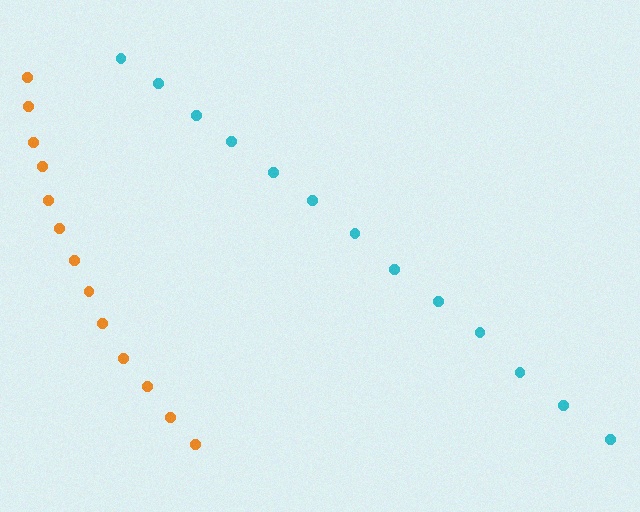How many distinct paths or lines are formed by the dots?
There are 2 distinct paths.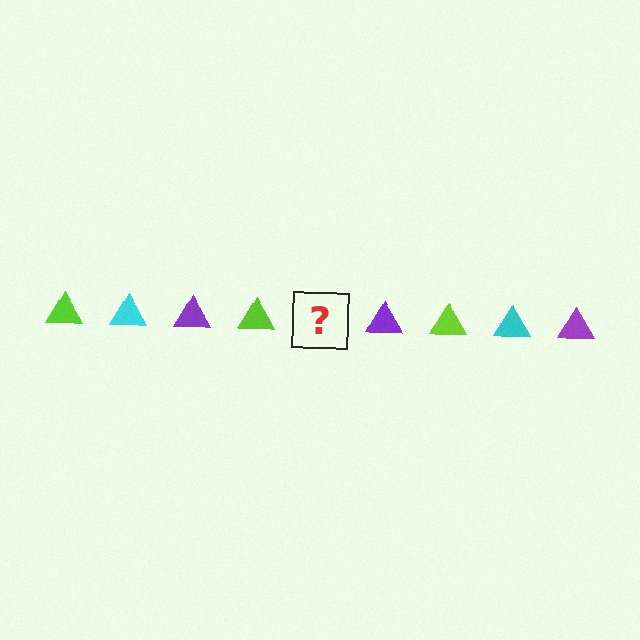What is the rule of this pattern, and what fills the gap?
The rule is that the pattern cycles through lime, cyan, purple triangles. The gap should be filled with a cyan triangle.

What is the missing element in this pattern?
The missing element is a cyan triangle.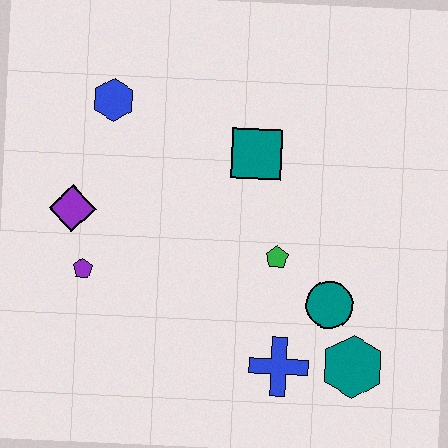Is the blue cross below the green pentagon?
Yes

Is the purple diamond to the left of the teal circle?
Yes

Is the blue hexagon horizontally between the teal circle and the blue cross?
No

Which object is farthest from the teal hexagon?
The blue hexagon is farthest from the teal hexagon.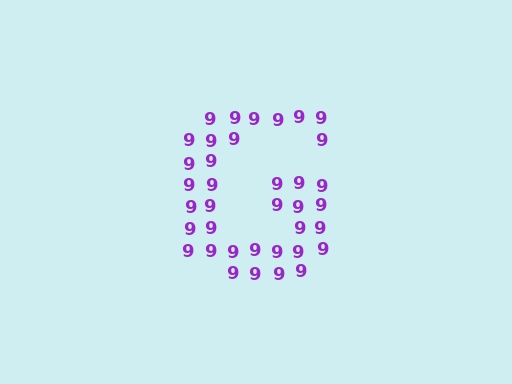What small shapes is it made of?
It is made of small digit 9's.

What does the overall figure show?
The overall figure shows the letter G.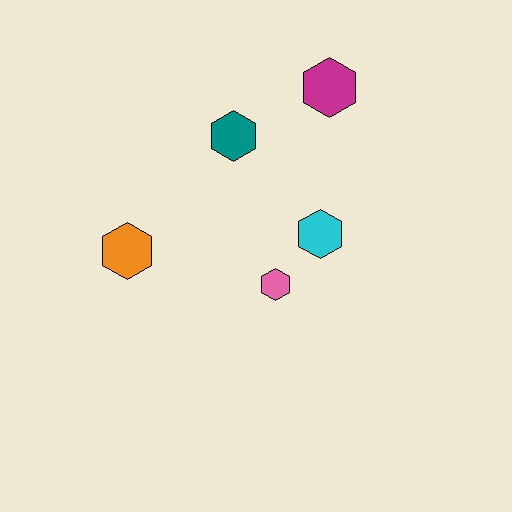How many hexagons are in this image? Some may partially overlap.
There are 5 hexagons.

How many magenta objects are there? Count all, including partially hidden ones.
There is 1 magenta object.